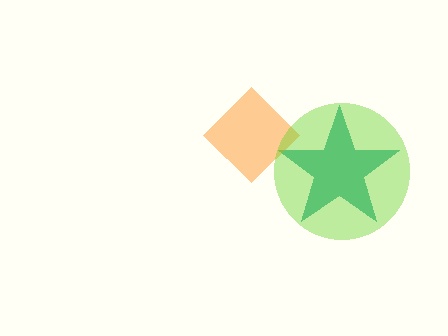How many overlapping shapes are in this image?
There are 3 overlapping shapes in the image.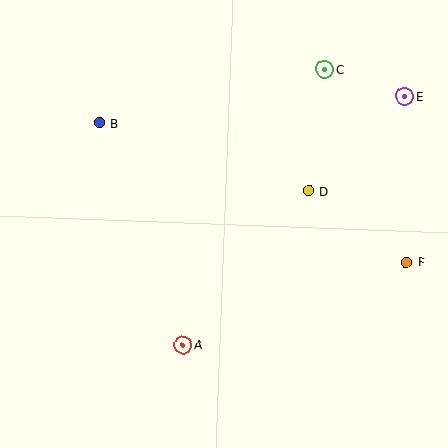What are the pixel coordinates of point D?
Point D is at (309, 191).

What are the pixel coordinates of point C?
Point C is at (325, 69).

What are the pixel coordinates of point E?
Point E is at (405, 96).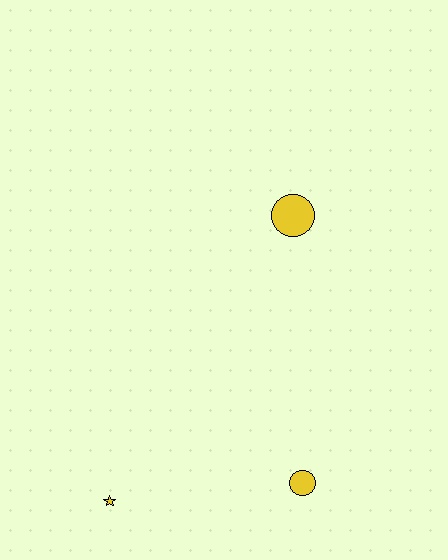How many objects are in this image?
There are 3 objects.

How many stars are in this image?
There is 1 star.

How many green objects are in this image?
There are no green objects.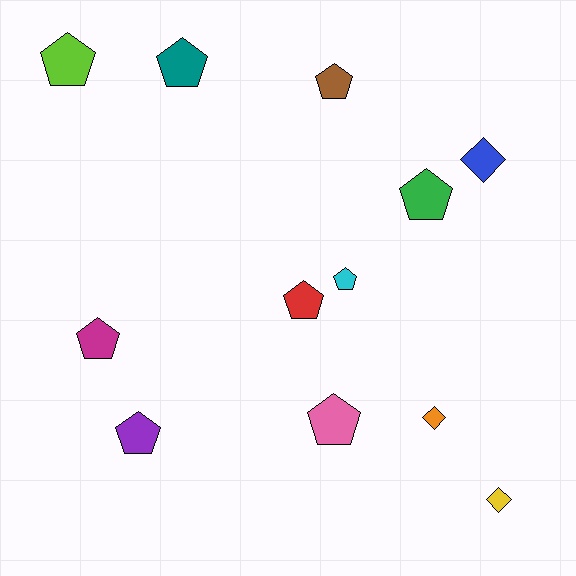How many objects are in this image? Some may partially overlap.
There are 12 objects.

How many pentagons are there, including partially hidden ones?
There are 9 pentagons.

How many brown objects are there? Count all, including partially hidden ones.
There is 1 brown object.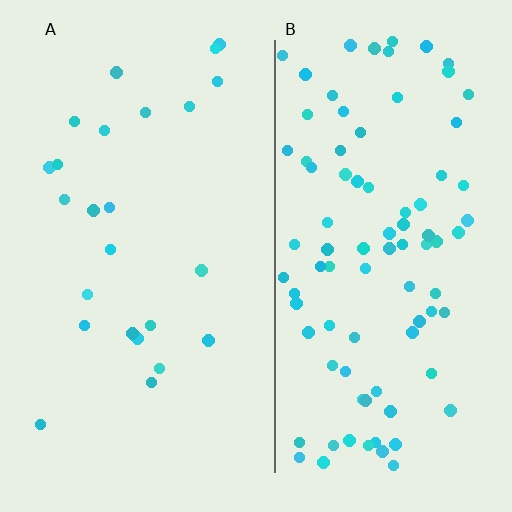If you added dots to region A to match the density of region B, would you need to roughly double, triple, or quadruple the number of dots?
Approximately quadruple.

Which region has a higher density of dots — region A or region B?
B (the right).